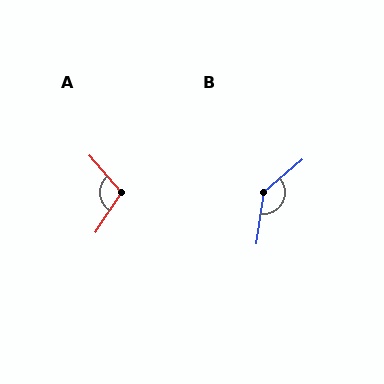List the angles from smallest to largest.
A (107°), B (139°).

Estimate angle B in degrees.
Approximately 139 degrees.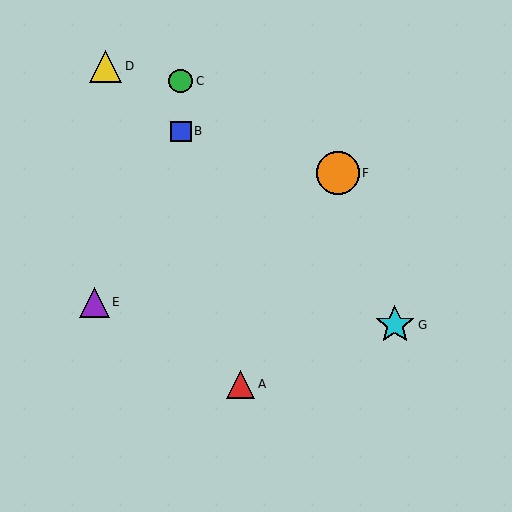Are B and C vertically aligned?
Yes, both are at x≈181.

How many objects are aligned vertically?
2 objects (B, C) are aligned vertically.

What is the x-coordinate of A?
Object A is at x≈241.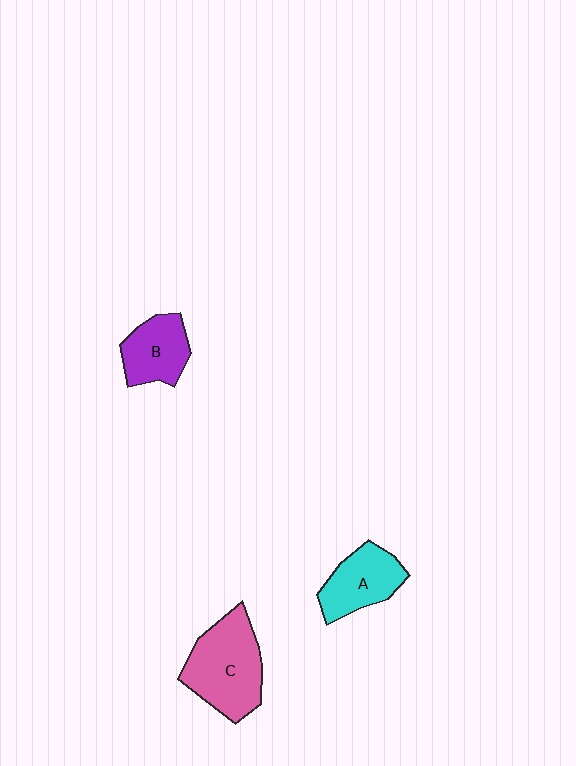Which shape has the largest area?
Shape C (pink).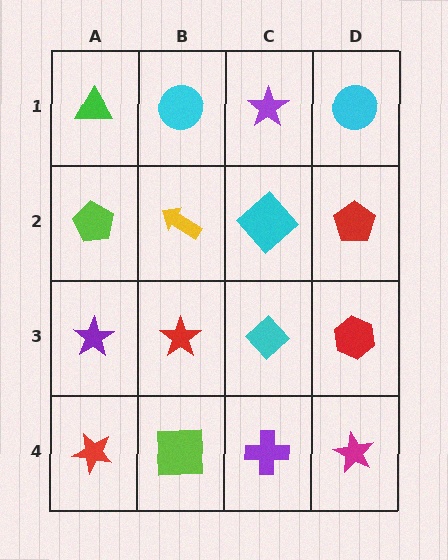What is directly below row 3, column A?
A red star.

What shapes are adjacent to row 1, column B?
A yellow arrow (row 2, column B), a green triangle (row 1, column A), a purple star (row 1, column C).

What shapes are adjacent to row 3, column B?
A yellow arrow (row 2, column B), a lime square (row 4, column B), a purple star (row 3, column A), a cyan diamond (row 3, column C).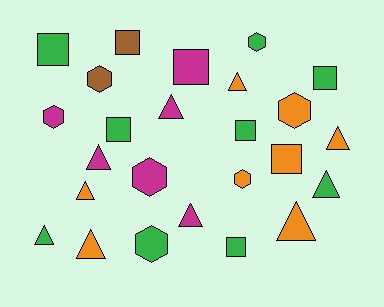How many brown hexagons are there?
There is 1 brown hexagon.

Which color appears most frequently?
Green, with 9 objects.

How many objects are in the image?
There are 25 objects.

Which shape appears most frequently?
Triangle, with 10 objects.